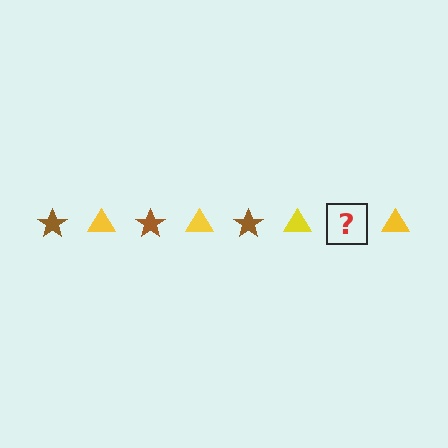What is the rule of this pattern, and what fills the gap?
The rule is that the pattern alternates between brown star and yellow triangle. The gap should be filled with a brown star.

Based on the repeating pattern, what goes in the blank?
The blank should be a brown star.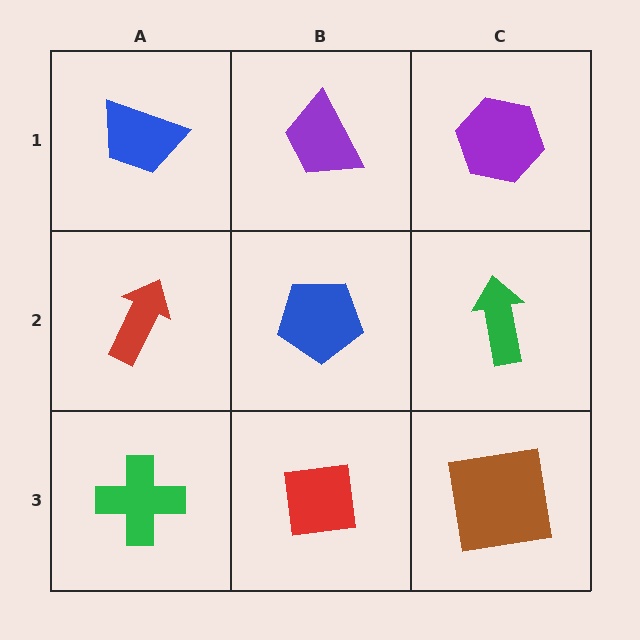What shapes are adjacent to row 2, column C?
A purple hexagon (row 1, column C), a brown square (row 3, column C), a blue pentagon (row 2, column B).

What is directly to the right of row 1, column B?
A purple hexagon.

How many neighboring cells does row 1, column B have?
3.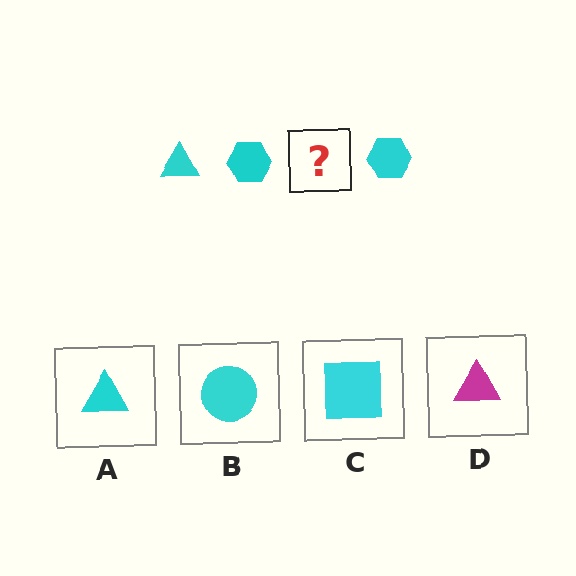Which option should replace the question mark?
Option A.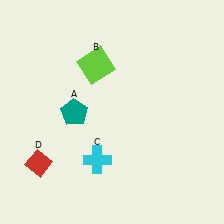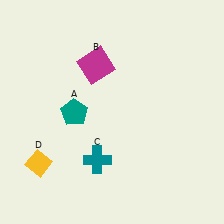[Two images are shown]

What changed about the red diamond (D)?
In Image 1, D is red. In Image 2, it changed to yellow.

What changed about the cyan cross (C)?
In Image 1, C is cyan. In Image 2, it changed to teal.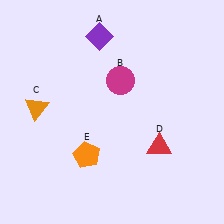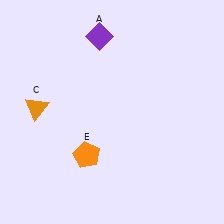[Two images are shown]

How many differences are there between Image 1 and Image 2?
There are 2 differences between the two images.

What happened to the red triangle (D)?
The red triangle (D) was removed in Image 2. It was in the bottom-right area of Image 1.